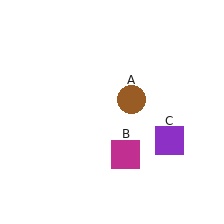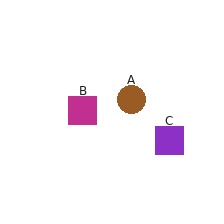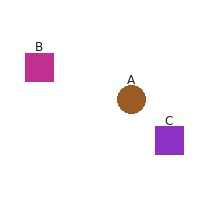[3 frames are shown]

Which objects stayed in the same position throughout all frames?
Brown circle (object A) and purple square (object C) remained stationary.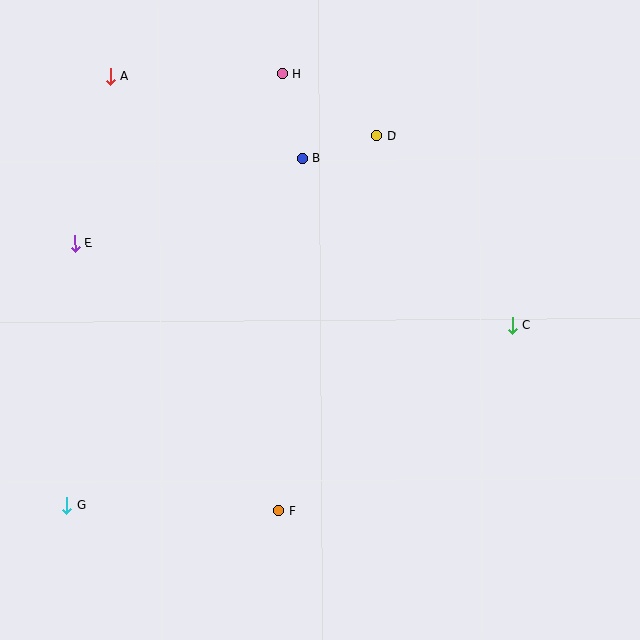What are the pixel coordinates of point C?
Point C is at (512, 325).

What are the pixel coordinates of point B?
Point B is at (302, 158).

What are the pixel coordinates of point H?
Point H is at (282, 74).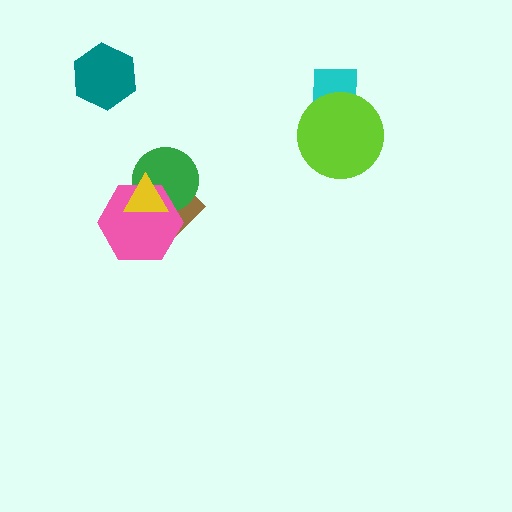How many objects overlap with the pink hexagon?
3 objects overlap with the pink hexagon.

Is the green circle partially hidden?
Yes, it is partially covered by another shape.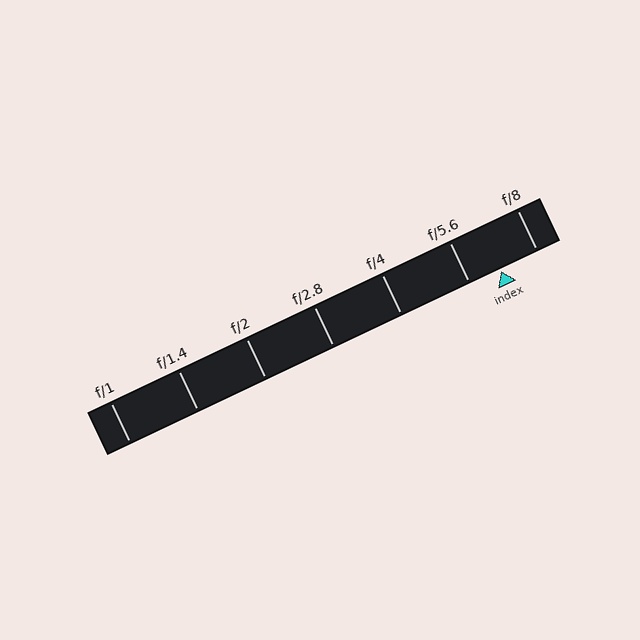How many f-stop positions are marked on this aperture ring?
There are 7 f-stop positions marked.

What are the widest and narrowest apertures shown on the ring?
The widest aperture shown is f/1 and the narrowest is f/8.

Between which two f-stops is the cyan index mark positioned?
The index mark is between f/5.6 and f/8.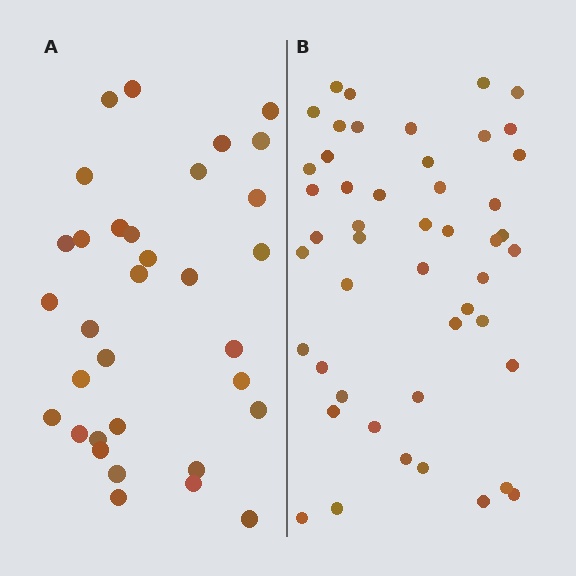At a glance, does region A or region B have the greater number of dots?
Region B (the right region) has more dots.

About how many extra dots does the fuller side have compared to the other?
Region B has approximately 15 more dots than region A.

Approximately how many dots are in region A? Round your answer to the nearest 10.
About 30 dots. (The exact count is 33, which rounds to 30.)